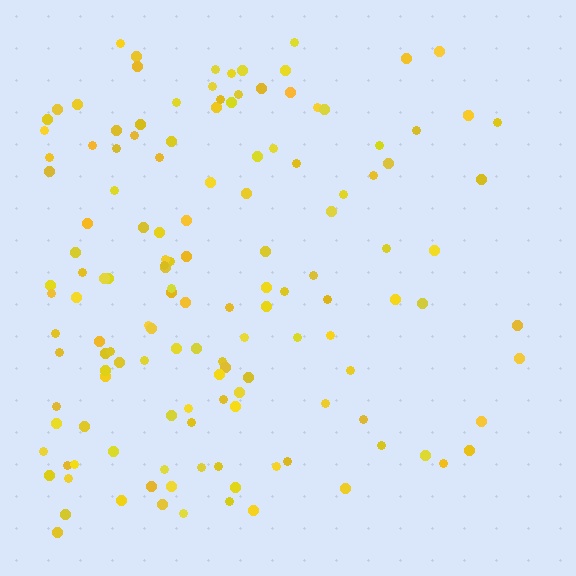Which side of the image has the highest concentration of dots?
The left.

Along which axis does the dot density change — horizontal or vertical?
Horizontal.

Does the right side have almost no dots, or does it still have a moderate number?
Still a moderate number, just noticeably fewer than the left.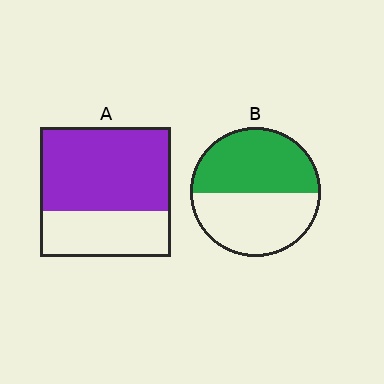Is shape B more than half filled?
Roughly half.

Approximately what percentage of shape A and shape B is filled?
A is approximately 65% and B is approximately 50%.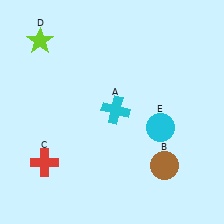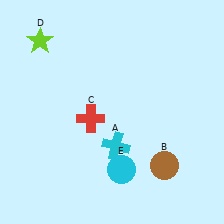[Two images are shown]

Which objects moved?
The objects that moved are: the cyan cross (A), the red cross (C), the cyan circle (E).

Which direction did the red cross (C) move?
The red cross (C) moved right.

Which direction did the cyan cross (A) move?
The cyan cross (A) moved down.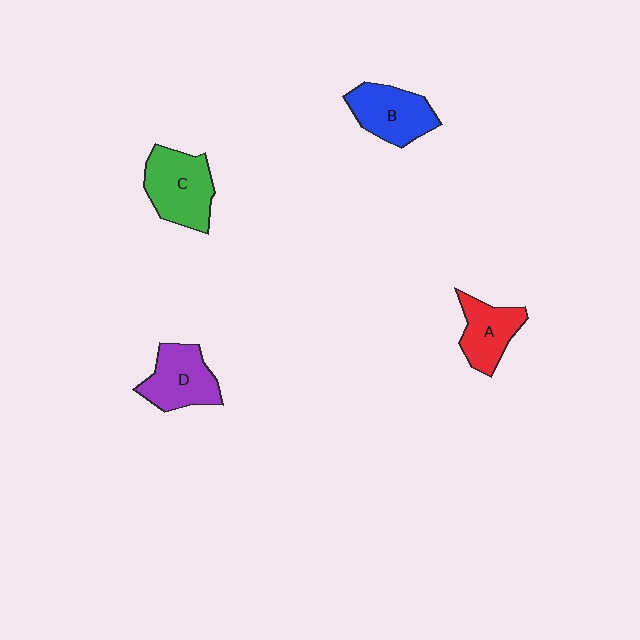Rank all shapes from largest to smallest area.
From largest to smallest: C (green), B (blue), D (purple), A (red).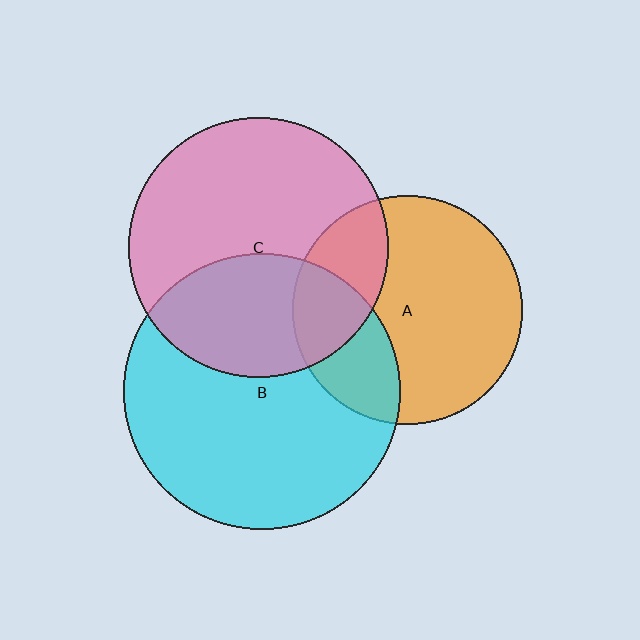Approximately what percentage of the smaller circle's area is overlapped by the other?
Approximately 35%.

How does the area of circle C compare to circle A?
Approximately 1.3 times.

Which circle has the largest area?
Circle B (cyan).